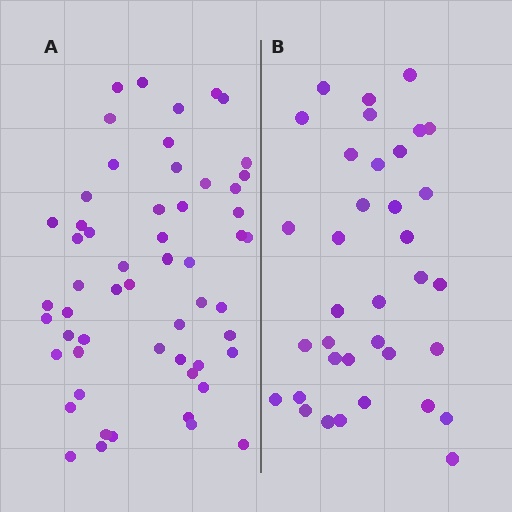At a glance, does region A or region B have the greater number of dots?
Region A (the left region) has more dots.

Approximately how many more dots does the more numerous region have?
Region A has approximately 20 more dots than region B.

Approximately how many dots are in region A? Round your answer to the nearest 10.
About 60 dots. (The exact count is 56, which rounds to 60.)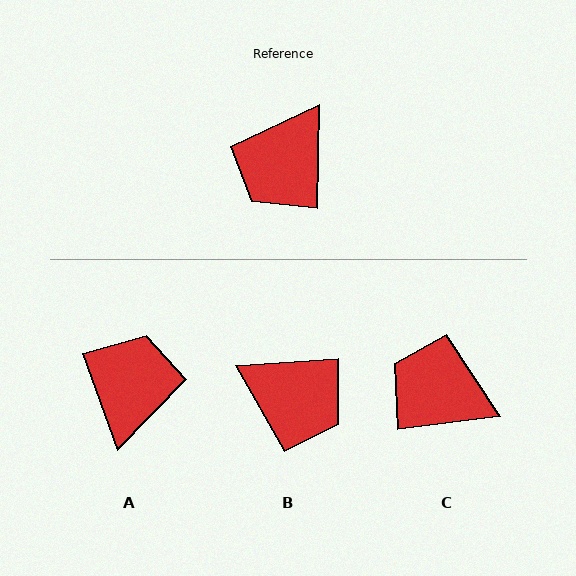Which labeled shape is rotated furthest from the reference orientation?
A, about 159 degrees away.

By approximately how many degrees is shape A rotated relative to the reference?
Approximately 159 degrees clockwise.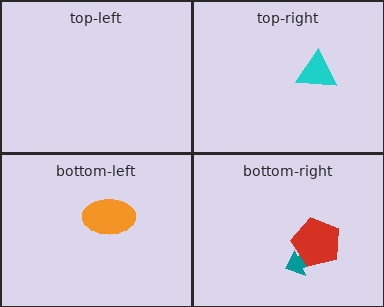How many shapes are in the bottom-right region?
2.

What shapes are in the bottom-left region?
The orange ellipse.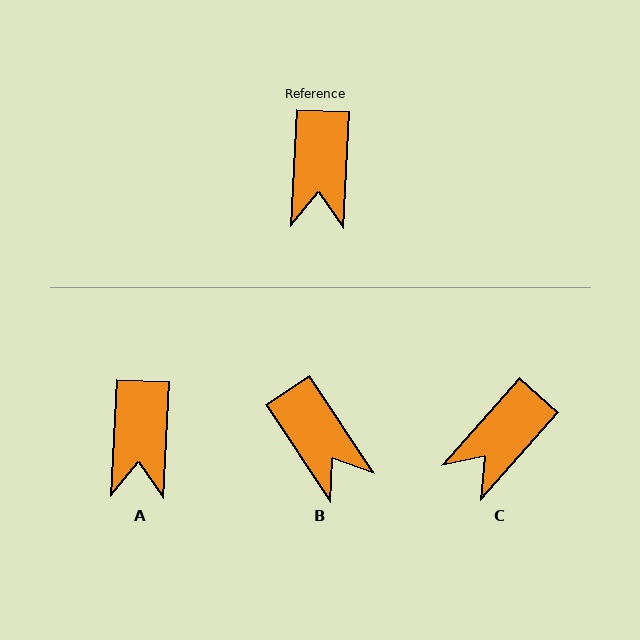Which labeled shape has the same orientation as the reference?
A.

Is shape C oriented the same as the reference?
No, it is off by about 39 degrees.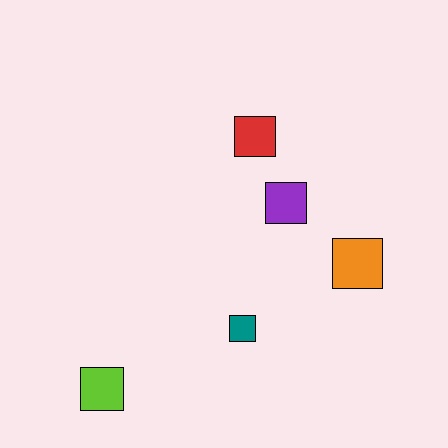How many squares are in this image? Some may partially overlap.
There are 5 squares.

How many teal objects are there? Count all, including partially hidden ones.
There is 1 teal object.